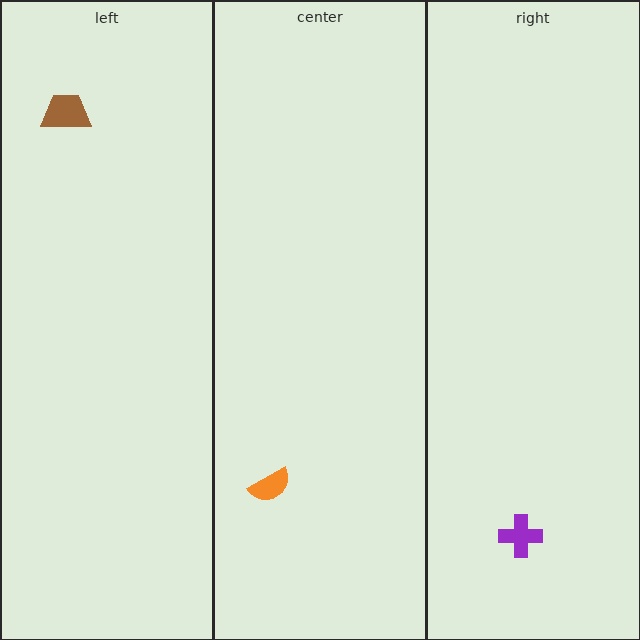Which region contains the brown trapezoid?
The left region.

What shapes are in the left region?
The brown trapezoid.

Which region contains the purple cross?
The right region.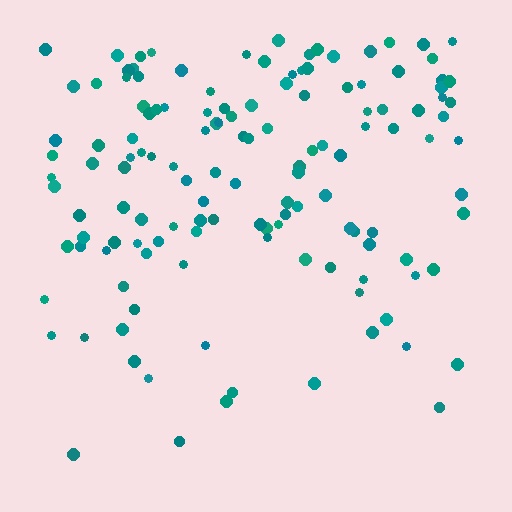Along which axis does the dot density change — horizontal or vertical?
Vertical.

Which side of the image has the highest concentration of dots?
The top.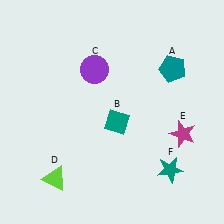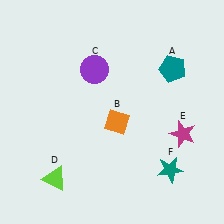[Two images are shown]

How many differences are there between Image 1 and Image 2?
There is 1 difference between the two images.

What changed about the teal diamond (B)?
In Image 1, B is teal. In Image 2, it changed to orange.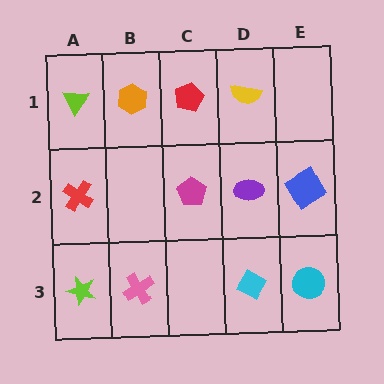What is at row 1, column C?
A red pentagon.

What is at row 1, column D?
A yellow semicircle.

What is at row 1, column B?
An orange hexagon.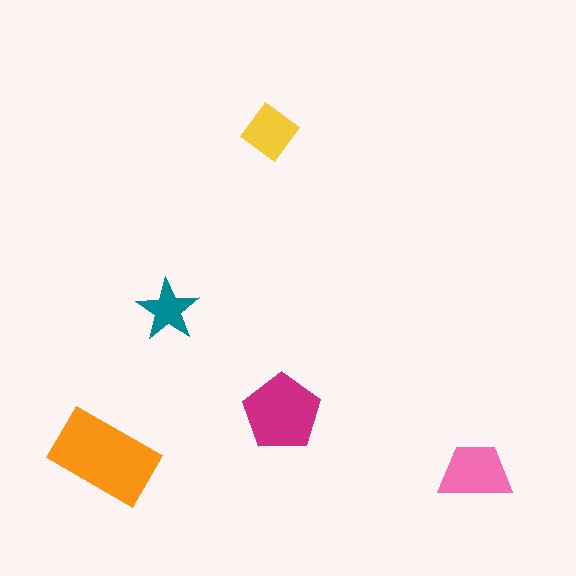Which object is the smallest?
The teal star.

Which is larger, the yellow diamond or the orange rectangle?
The orange rectangle.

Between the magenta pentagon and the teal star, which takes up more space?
The magenta pentagon.